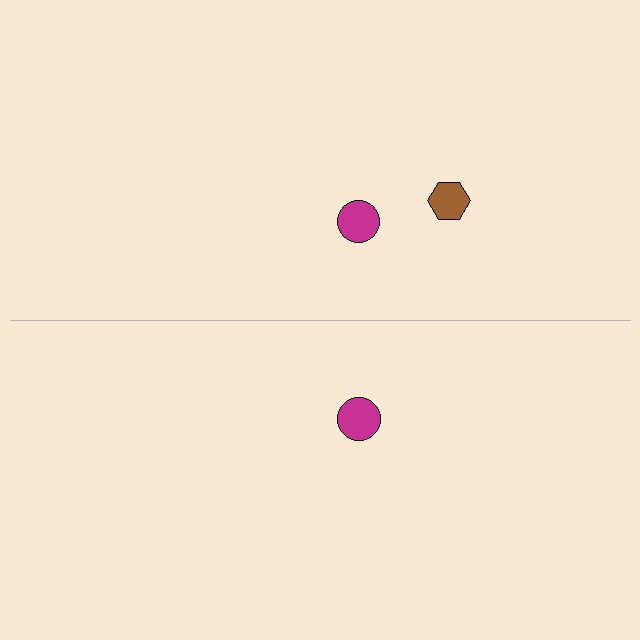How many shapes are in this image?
There are 3 shapes in this image.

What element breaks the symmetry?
A brown hexagon is missing from the bottom side.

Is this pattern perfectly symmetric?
No, the pattern is not perfectly symmetric. A brown hexagon is missing from the bottom side.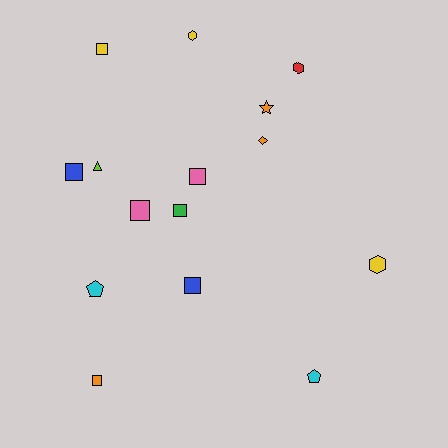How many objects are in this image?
There are 15 objects.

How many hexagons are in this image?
There are 3 hexagons.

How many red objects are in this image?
There is 1 red object.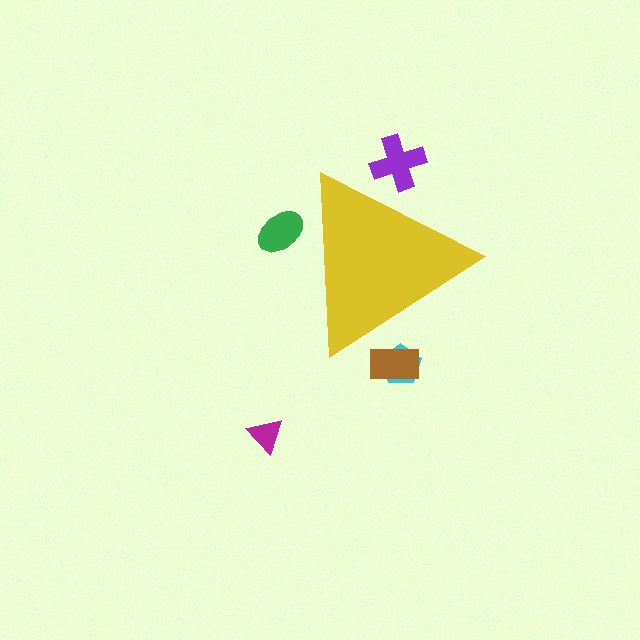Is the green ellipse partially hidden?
Yes, the green ellipse is partially hidden behind the yellow triangle.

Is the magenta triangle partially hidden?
No, the magenta triangle is fully visible.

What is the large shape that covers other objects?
A yellow triangle.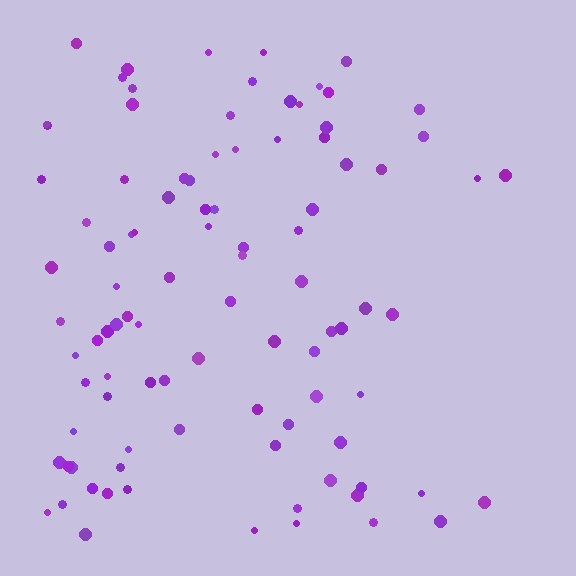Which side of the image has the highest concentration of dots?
The left.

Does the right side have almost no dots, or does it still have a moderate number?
Still a moderate number, just noticeably fewer than the left.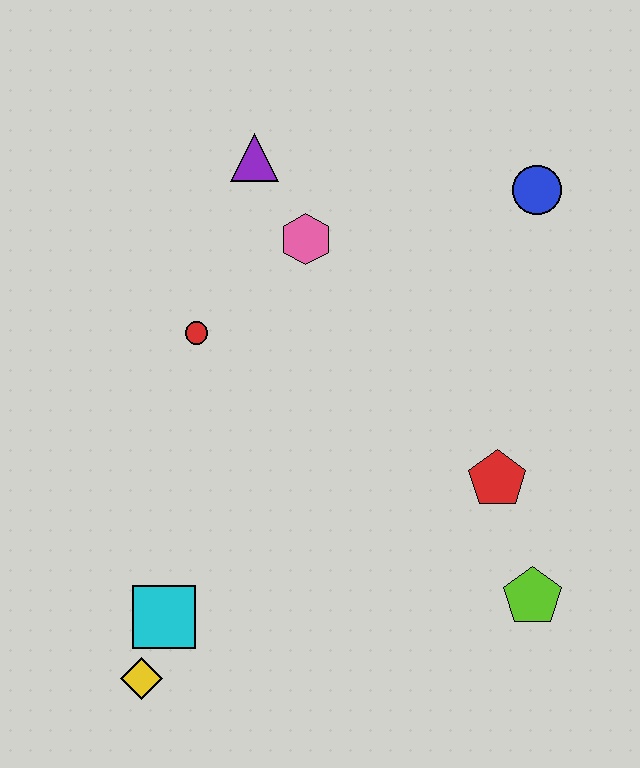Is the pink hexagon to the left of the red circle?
No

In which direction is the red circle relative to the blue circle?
The red circle is to the left of the blue circle.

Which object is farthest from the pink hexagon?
The yellow diamond is farthest from the pink hexagon.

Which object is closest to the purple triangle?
The pink hexagon is closest to the purple triangle.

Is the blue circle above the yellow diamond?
Yes